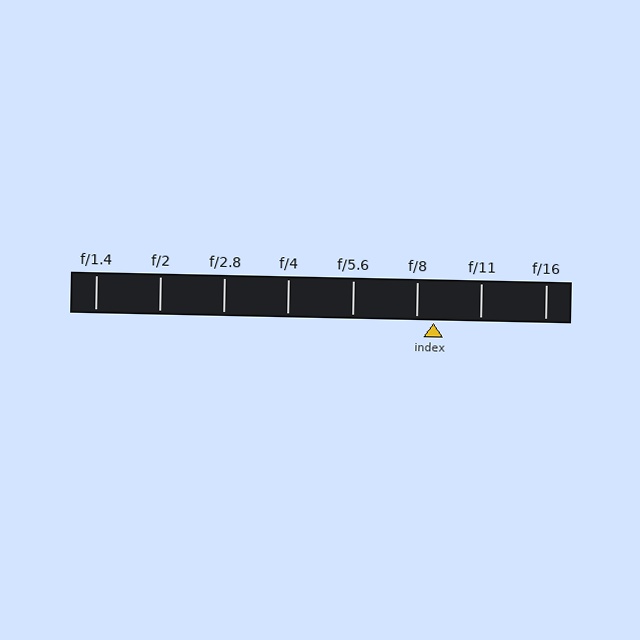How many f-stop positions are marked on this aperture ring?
There are 8 f-stop positions marked.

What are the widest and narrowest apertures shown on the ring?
The widest aperture shown is f/1.4 and the narrowest is f/16.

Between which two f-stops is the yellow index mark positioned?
The index mark is between f/8 and f/11.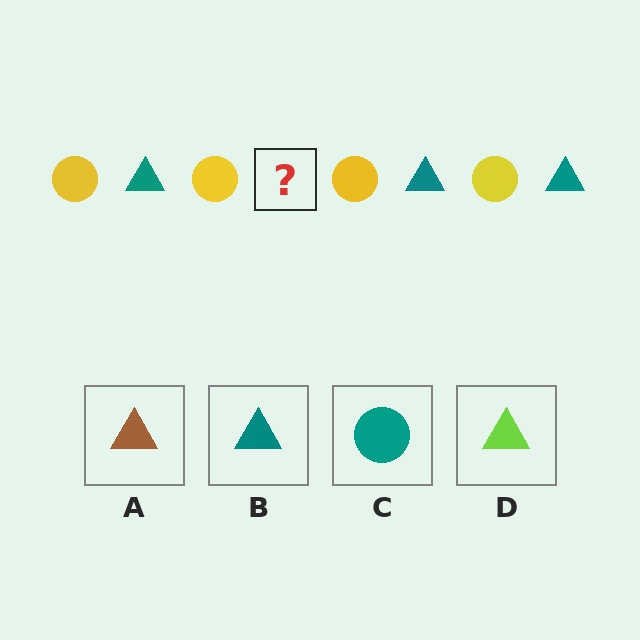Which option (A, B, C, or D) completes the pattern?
B.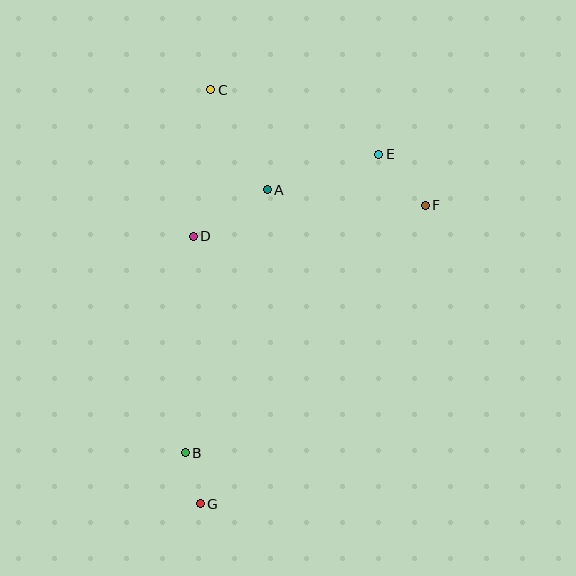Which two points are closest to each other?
Points B and G are closest to each other.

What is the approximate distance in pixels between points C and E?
The distance between C and E is approximately 180 pixels.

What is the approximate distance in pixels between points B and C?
The distance between B and C is approximately 364 pixels.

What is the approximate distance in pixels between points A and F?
The distance between A and F is approximately 159 pixels.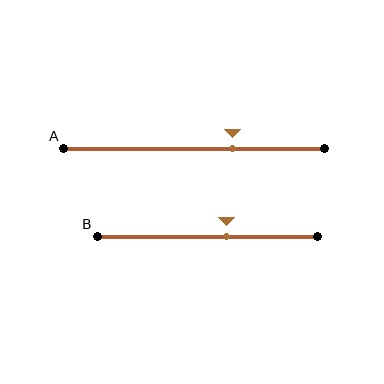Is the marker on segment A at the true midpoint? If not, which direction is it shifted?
No, the marker on segment A is shifted to the right by about 15% of the segment length.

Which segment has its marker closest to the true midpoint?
Segment B has its marker closest to the true midpoint.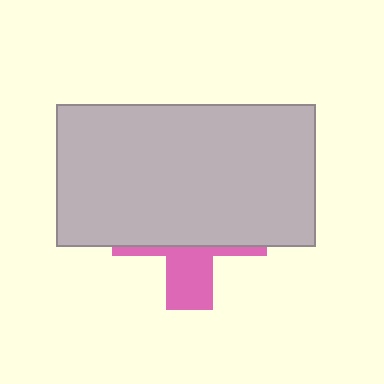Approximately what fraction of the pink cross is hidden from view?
Roughly 70% of the pink cross is hidden behind the light gray rectangle.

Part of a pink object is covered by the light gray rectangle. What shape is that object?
It is a cross.